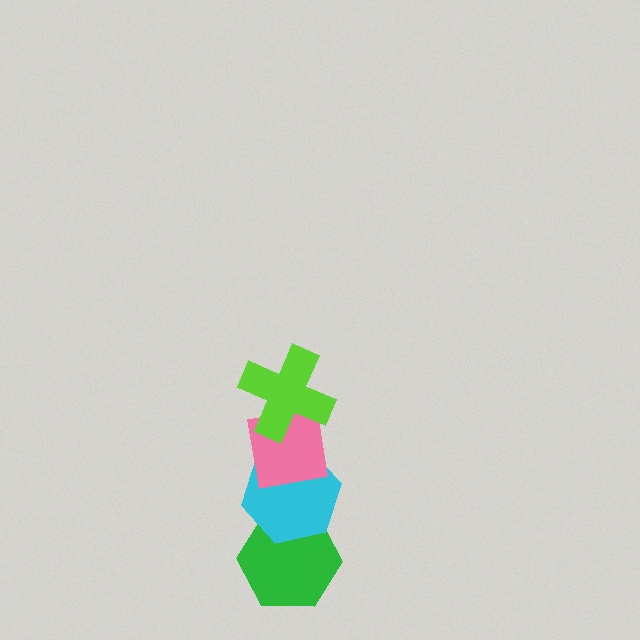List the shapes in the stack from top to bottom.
From top to bottom: the lime cross, the pink square, the cyan hexagon, the green hexagon.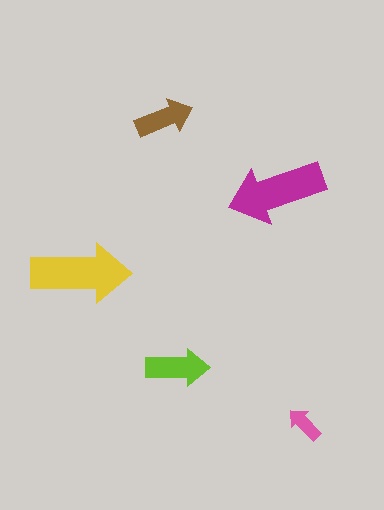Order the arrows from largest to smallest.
the yellow one, the magenta one, the lime one, the brown one, the pink one.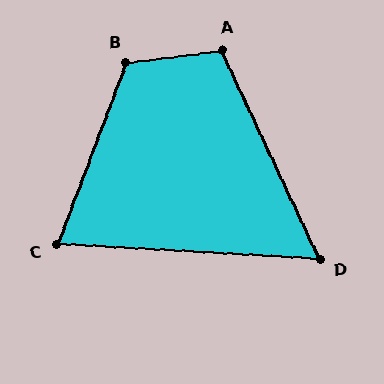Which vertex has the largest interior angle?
B, at approximately 118 degrees.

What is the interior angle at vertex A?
Approximately 107 degrees (obtuse).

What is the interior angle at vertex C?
Approximately 73 degrees (acute).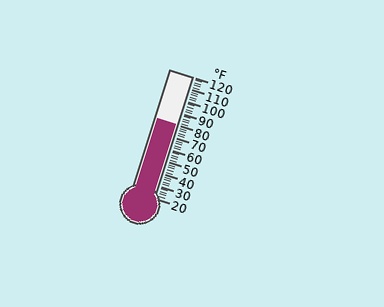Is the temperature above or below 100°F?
The temperature is below 100°F.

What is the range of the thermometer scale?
The thermometer scale ranges from 20°F to 120°F.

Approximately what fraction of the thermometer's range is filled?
The thermometer is filled to approximately 60% of its range.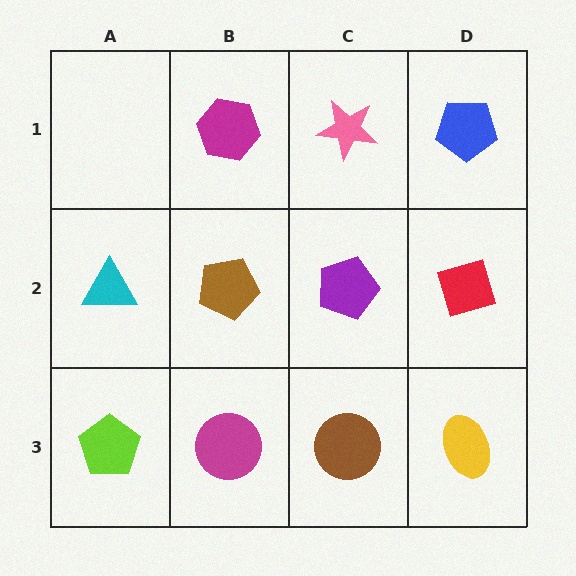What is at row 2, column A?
A cyan triangle.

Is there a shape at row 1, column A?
No, that cell is empty.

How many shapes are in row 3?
4 shapes.